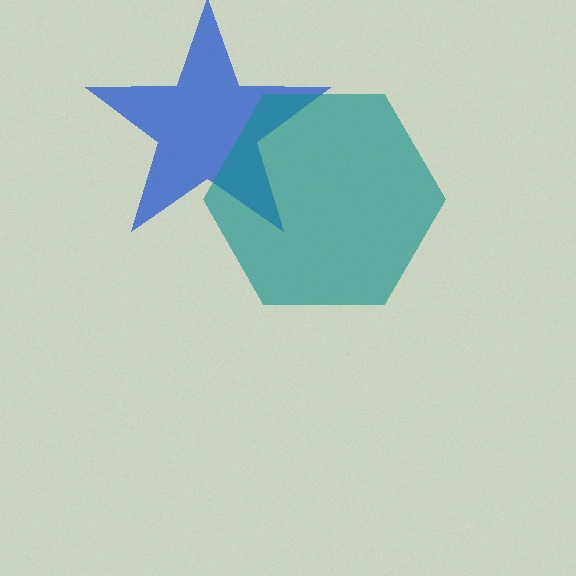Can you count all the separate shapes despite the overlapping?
Yes, there are 2 separate shapes.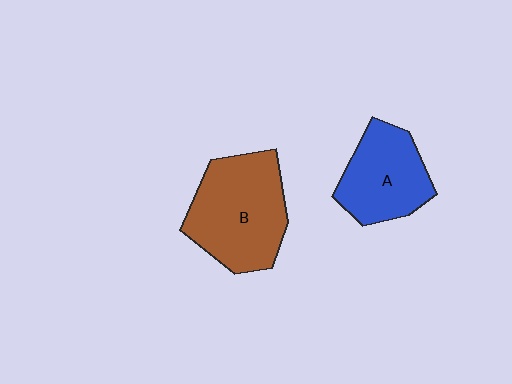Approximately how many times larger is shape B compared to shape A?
Approximately 1.4 times.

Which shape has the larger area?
Shape B (brown).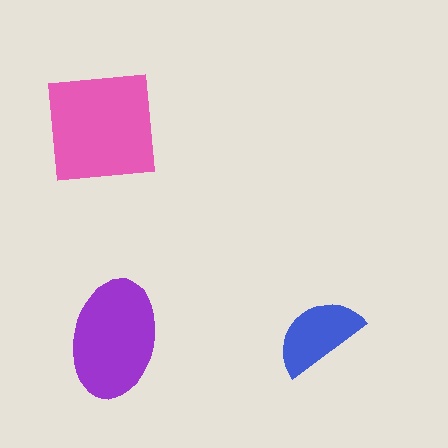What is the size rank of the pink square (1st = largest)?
1st.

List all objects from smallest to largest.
The blue semicircle, the purple ellipse, the pink square.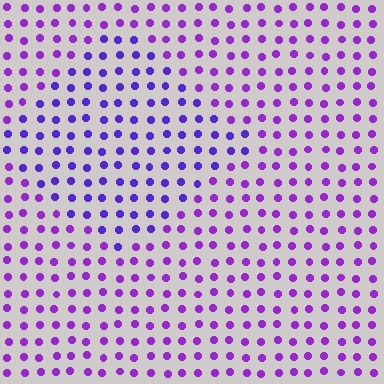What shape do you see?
I see a diamond.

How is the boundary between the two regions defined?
The boundary is defined purely by a slight shift in hue (about 24 degrees). Spacing, size, and orientation are identical on both sides.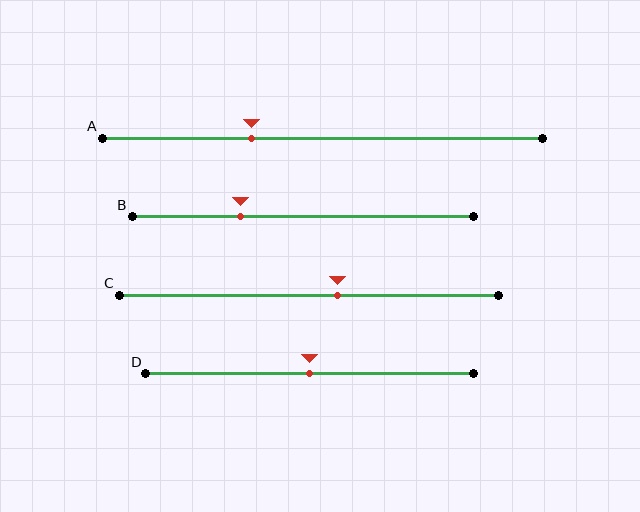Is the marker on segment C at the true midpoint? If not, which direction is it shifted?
No, the marker on segment C is shifted to the right by about 8% of the segment length.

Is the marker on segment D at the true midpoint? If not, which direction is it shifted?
Yes, the marker on segment D is at the true midpoint.